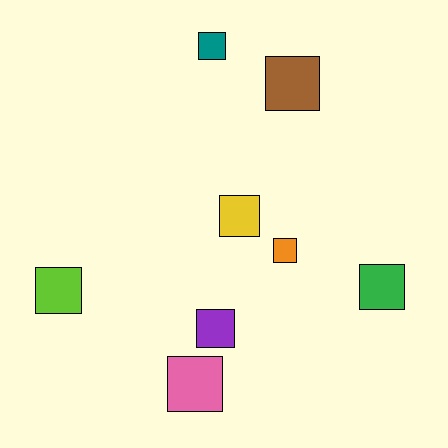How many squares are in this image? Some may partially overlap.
There are 8 squares.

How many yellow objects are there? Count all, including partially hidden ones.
There is 1 yellow object.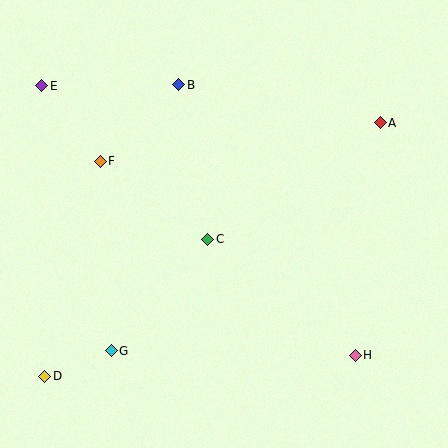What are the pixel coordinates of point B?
Point B is at (179, 85).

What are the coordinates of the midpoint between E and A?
The midpoint between E and A is at (211, 104).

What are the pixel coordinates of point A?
Point A is at (380, 123).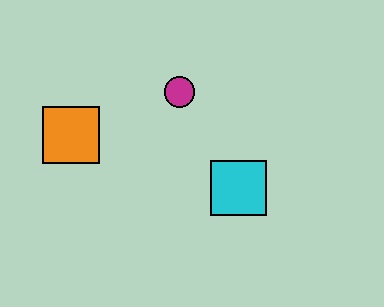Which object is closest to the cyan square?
The magenta circle is closest to the cyan square.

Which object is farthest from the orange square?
The cyan square is farthest from the orange square.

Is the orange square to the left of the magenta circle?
Yes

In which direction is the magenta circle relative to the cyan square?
The magenta circle is above the cyan square.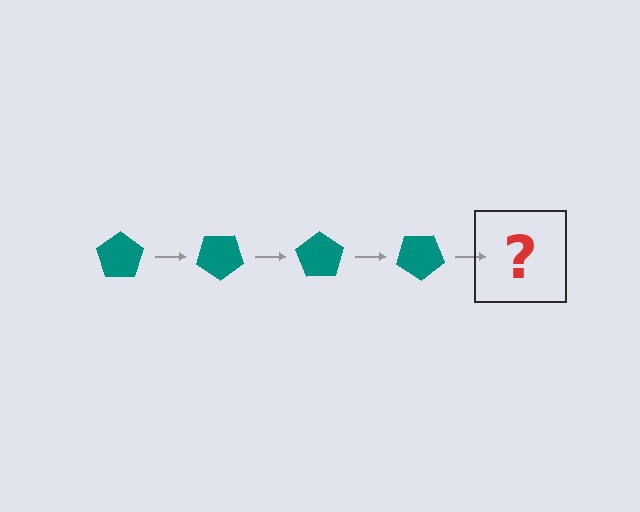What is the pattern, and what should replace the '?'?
The pattern is that the pentagon rotates 35 degrees each step. The '?' should be a teal pentagon rotated 140 degrees.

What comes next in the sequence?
The next element should be a teal pentagon rotated 140 degrees.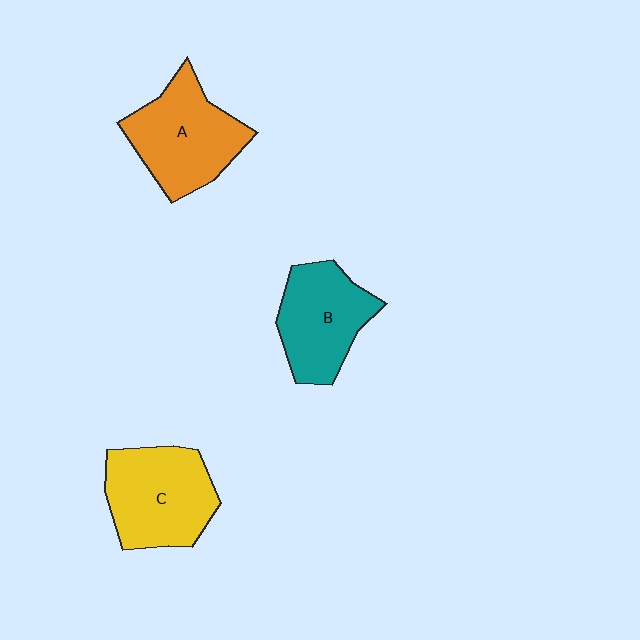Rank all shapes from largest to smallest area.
From largest to smallest: C (yellow), A (orange), B (teal).